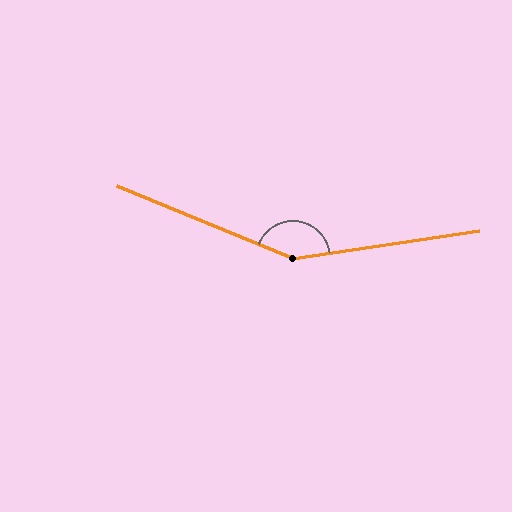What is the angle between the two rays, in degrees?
Approximately 149 degrees.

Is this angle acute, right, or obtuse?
It is obtuse.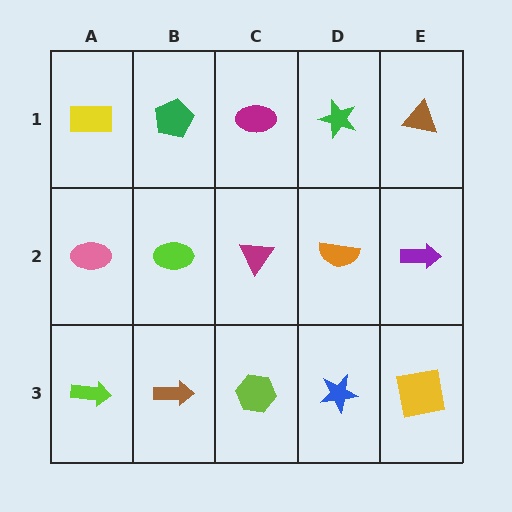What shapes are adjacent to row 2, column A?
A yellow rectangle (row 1, column A), a lime arrow (row 3, column A), a lime ellipse (row 2, column B).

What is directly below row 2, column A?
A lime arrow.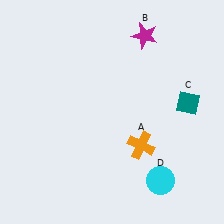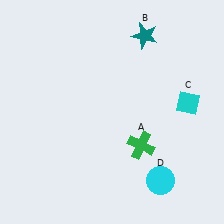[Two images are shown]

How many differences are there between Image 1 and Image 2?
There are 3 differences between the two images.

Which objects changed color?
A changed from orange to green. B changed from magenta to teal. C changed from teal to cyan.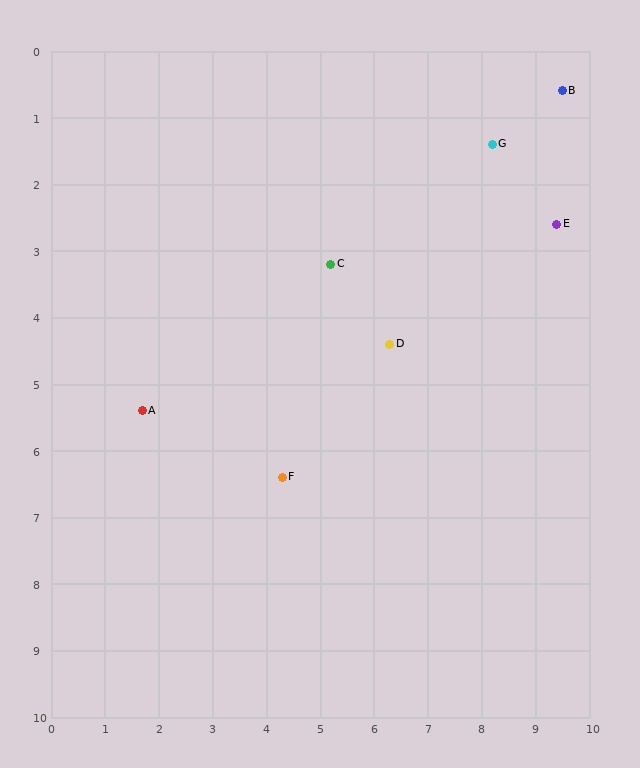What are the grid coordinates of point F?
Point F is at approximately (4.3, 6.4).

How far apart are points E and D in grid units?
Points E and D are about 3.6 grid units apart.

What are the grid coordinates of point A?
Point A is at approximately (1.7, 5.4).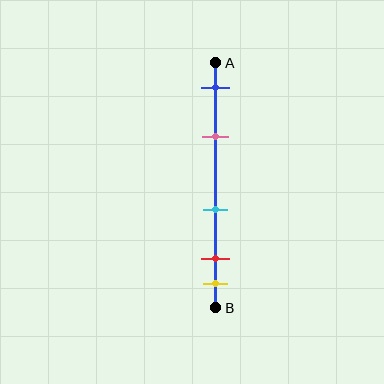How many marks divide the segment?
There are 5 marks dividing the segment.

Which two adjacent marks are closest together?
The red and yellow marks are the closest adjacent pair.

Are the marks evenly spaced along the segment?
No, the marks are not evenly spaced.